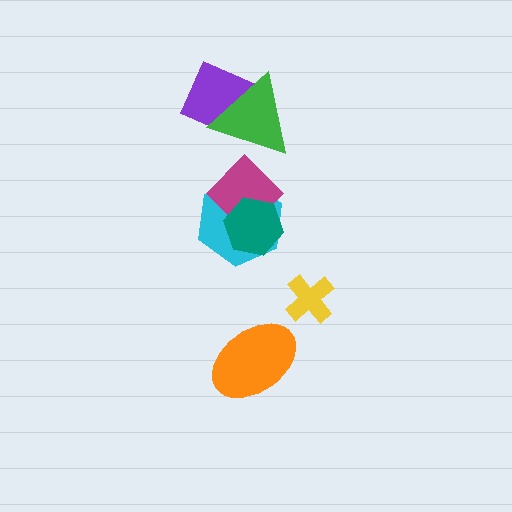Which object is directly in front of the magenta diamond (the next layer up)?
The teal hexagon is directly in front of the magenta diamond.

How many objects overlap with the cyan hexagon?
2 objects overlap with the cyan hexagon.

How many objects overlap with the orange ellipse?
0 objects overlap with the orange ellipse.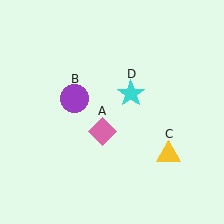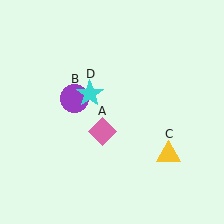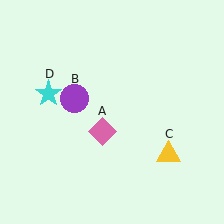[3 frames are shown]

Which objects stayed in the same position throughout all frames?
Pink diamond (object A) and purple circle (object B) and yellow triangle (object C) remained stationary.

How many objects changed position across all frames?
1 object changed position: cyan star (object D).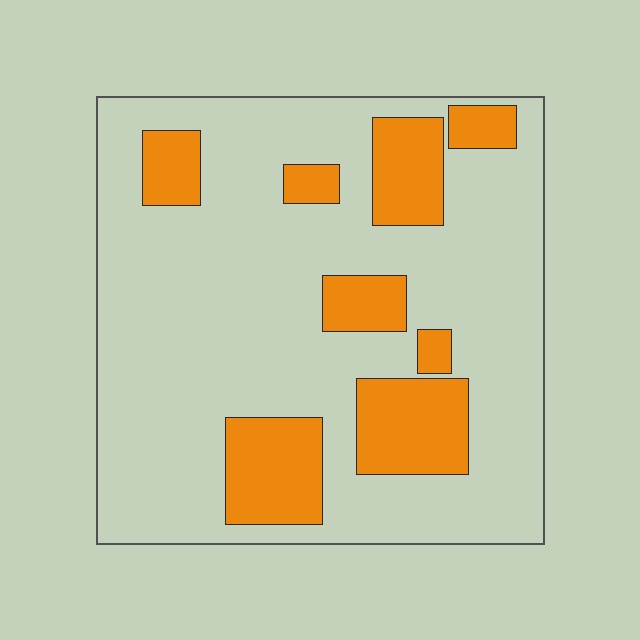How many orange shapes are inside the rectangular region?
8.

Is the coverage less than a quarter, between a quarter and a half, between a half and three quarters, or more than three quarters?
Less than a quarter.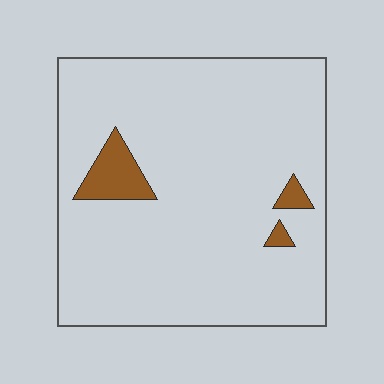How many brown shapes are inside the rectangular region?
3.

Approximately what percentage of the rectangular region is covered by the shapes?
Approximately 5%.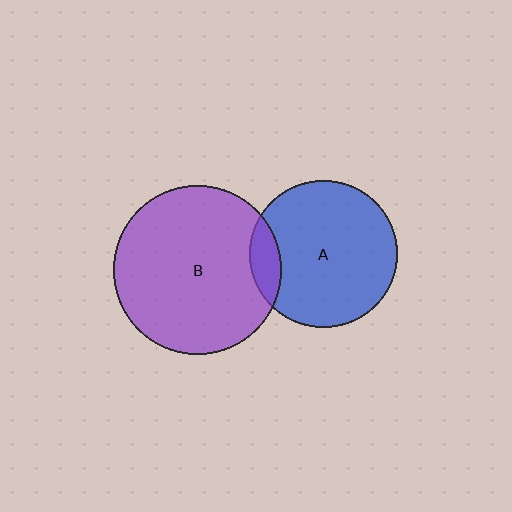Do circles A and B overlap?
Yes.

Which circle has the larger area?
Circle B (purple).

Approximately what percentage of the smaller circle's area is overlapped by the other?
Approximately 10%.